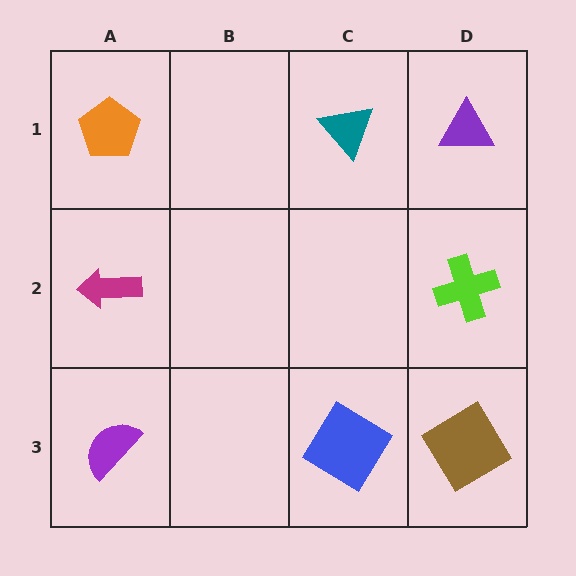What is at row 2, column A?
A magenta arrow.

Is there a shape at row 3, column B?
No, that cell is empty.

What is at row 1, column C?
A teal triangle.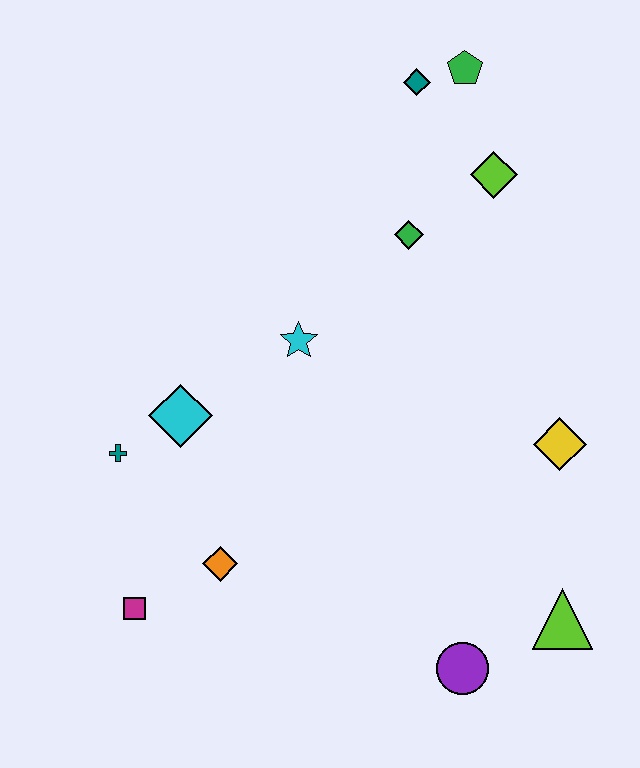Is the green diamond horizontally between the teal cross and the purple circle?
Yes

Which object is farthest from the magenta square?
The green pentagon is farthest from the magenta square.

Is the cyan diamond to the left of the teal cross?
No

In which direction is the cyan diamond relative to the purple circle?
The cyan diamond is to the left of the purple circle.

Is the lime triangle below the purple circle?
No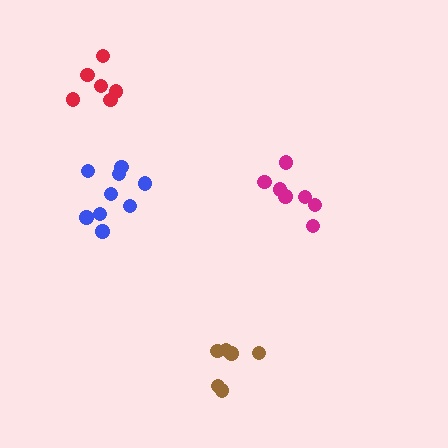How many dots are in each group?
Group 1: 6 dots, Group 2: 6 dots, Group 3: 9 dots, Group 4: 7 dots (28 total).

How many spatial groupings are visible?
There are 4 spatial groupings.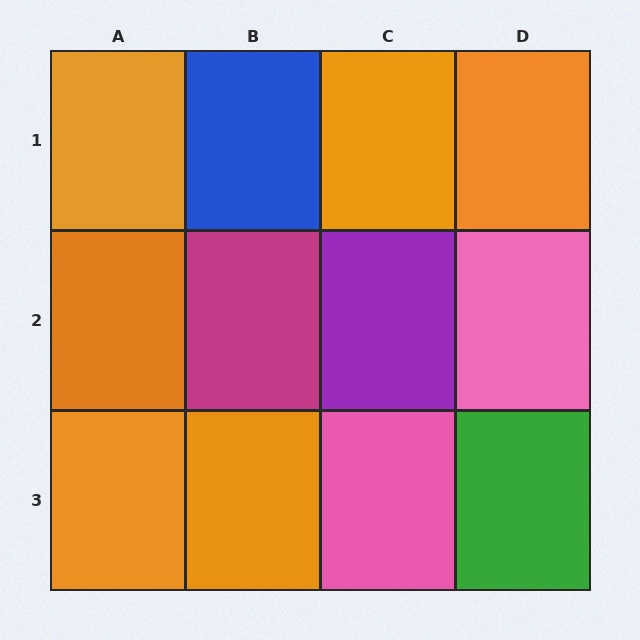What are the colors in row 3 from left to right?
Orange, orange, pink, green.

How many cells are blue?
1 cell is blue.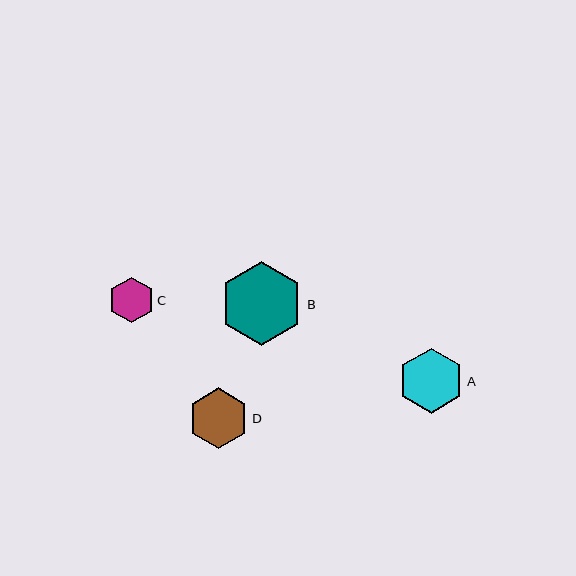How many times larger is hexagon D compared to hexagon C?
Hexagon D is approximately 1.3 times the size of hexagon C.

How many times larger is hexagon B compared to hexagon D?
Hexagon B is approximately 1.4 times the size of hexagon D.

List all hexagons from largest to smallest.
From largest to smallest: B, A, D, C.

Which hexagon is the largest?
Hexagon B is the largest with a size of approximately 84 pixels.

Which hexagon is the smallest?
Hexagon C is the smallest with a size of approximately 46 pixels.